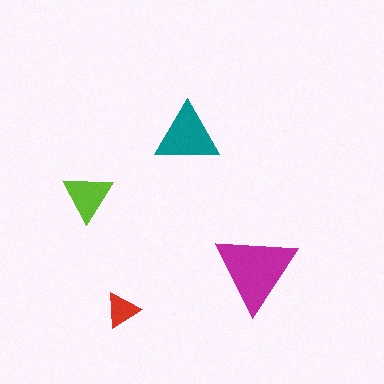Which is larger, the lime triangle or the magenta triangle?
The magenta one.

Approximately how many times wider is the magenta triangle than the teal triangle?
About 1.5 times wider.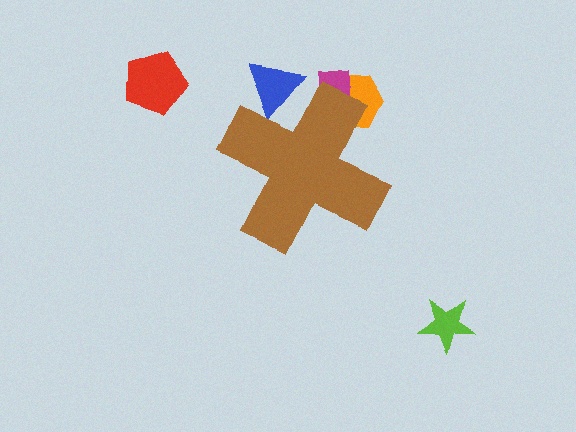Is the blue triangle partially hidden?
Yes, the blue triangle is partially hidden behind the brown cross.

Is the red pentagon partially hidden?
No, the red pentagon is fully visible.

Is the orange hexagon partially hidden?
Yes, the orange hexagon is partially hidden behind the brown cross.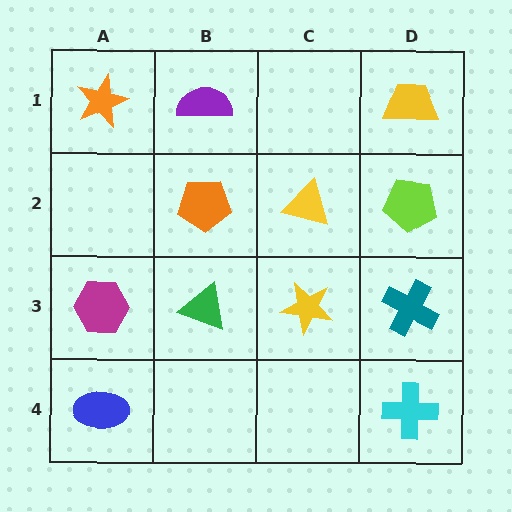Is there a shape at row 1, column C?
No, that cell is empty.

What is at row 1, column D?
A yellow trapezoid.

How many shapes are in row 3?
4 shapes.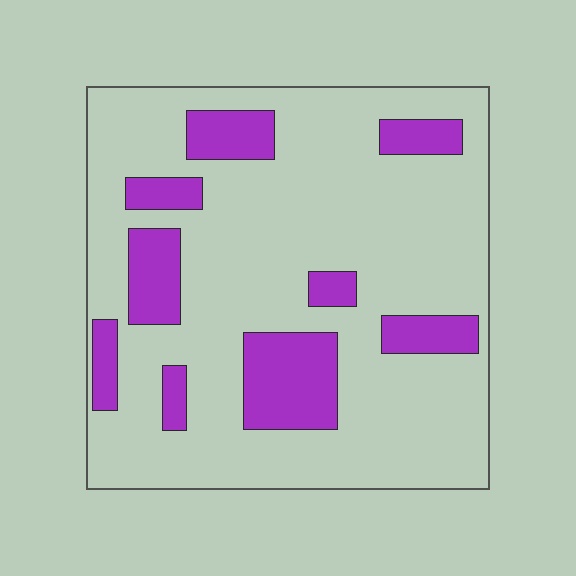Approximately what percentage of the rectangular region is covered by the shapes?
Approximately 20%.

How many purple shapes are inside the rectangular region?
9.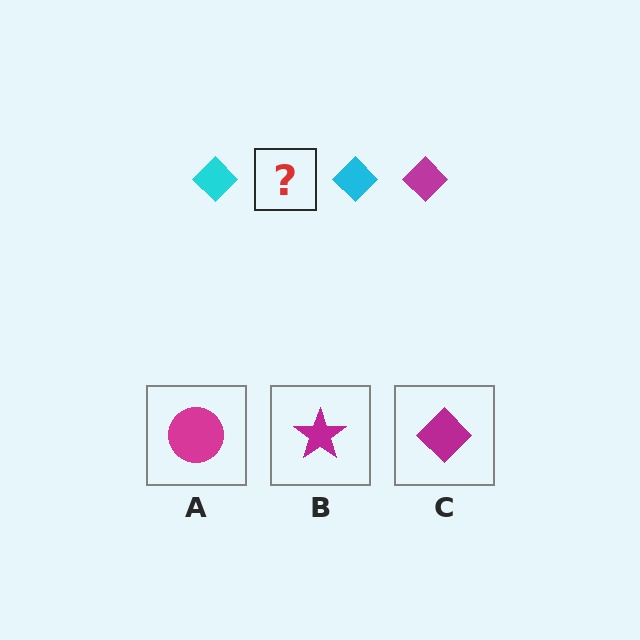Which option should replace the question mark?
Option C.